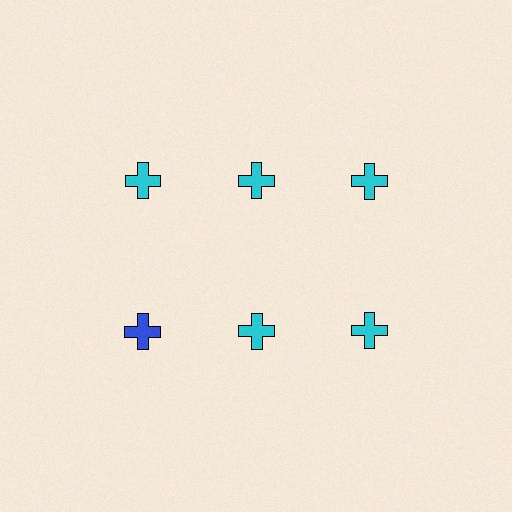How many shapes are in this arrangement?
There are 6 shapes arranged in a grid pattern.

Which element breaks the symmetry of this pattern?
The blue cross in the second row, leftmost column breaks the symmetry. All other shapes are cyan crosses.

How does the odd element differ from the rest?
It has a different color: blue instead of cyan.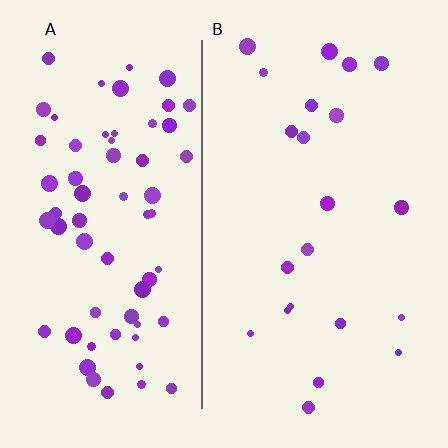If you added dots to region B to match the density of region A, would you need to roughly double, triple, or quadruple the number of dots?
Approximately triple.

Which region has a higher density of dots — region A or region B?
A (the left).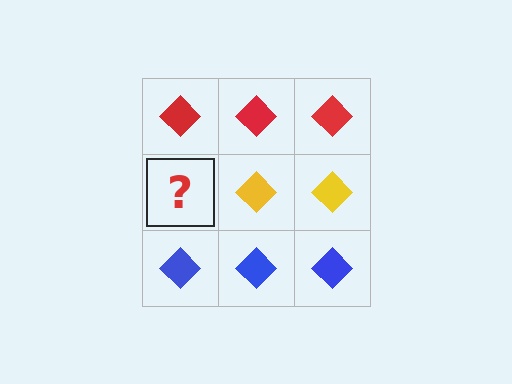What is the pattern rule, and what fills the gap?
The rule is that each row has a consistent color. The gap should be filled with a yellow diamond.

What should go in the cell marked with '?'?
The missing cell should contain a yellow diamond.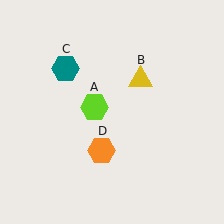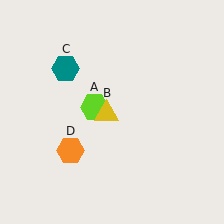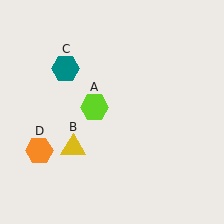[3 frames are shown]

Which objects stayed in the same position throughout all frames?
Lime hexagon (object A) and teal hexagon (object C) remained stationary.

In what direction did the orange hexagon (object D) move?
The orange hexagon (object D) moved left.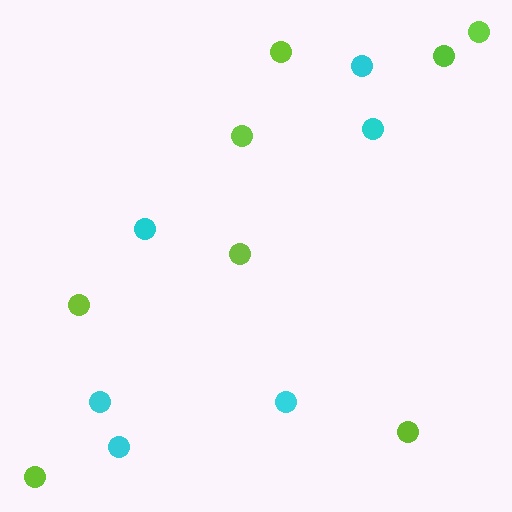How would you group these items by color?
There are 2 groups: one group of cyan circles (6) and one group of lime circles (8).